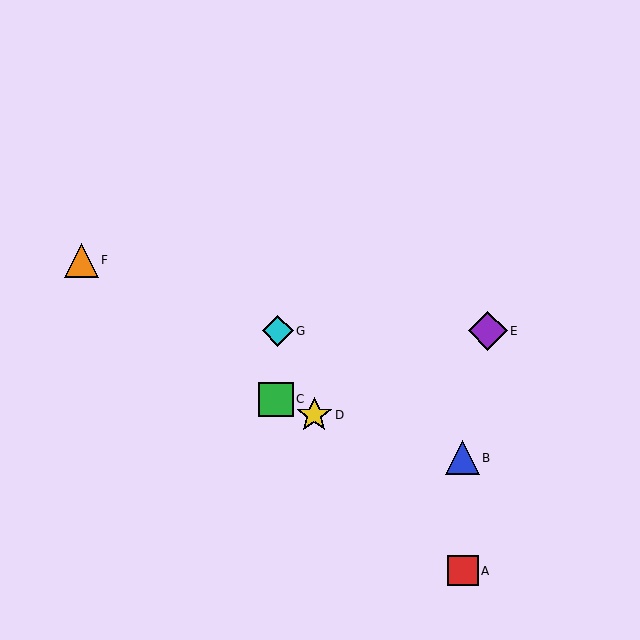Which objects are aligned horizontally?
Objects E, G are aligned horizontally.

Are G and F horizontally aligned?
No, G is at y≈331 and F is at y≈260.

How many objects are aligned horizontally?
2 objects (E, G) are aligned horizontally.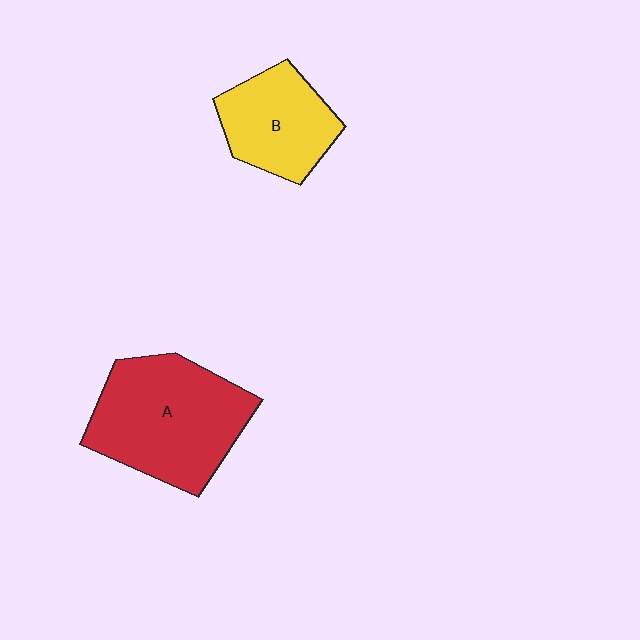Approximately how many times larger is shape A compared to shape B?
Approximately 1.6 times.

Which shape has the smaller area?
Shape B (yellow).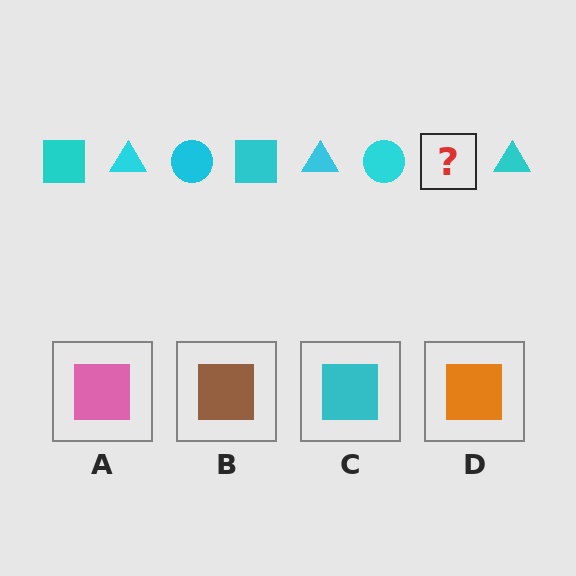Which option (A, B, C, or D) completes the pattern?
C.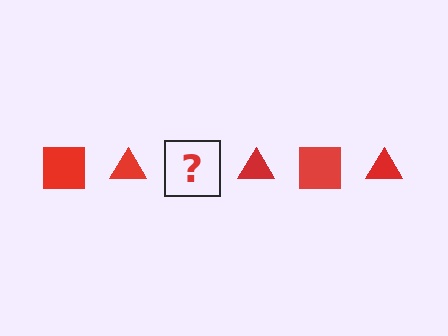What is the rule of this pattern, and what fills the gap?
The rule is that the pattern cycles through square, triangle shapes in red. The gap should be filled with a red square.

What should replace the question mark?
The question mark should be replaced with a red square.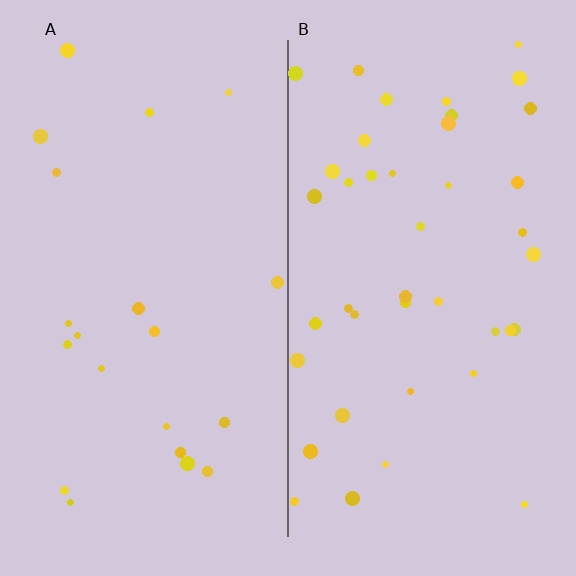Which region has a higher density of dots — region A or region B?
B (the right).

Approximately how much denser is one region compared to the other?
Approximately 2.0× — region B over region A.